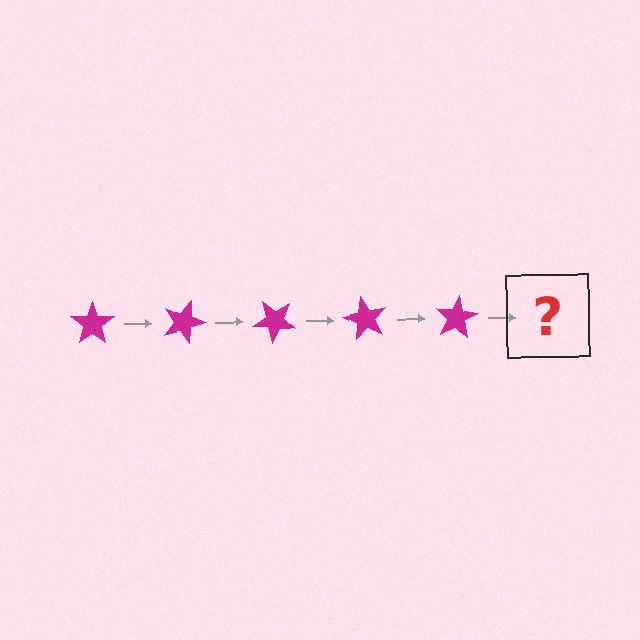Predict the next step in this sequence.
The next step is a magenta star rotated 100 degrees.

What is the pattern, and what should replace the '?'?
The pattern is that the star rotates 20 degrees each step. The '?' should be a magenta star rotated 100 degrees.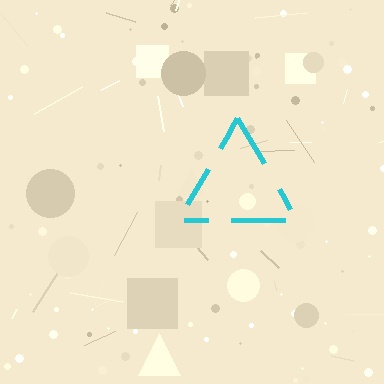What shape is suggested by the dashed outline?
The dashed outline suggests a triangle.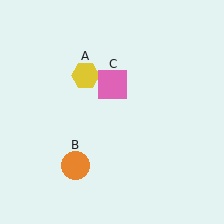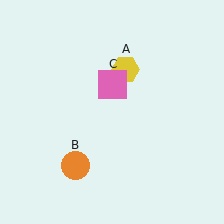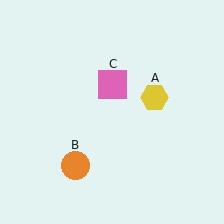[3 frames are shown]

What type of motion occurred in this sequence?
The yellow hexagon (object A) rotated clockwise around the center of the scene.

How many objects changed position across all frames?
1 object changed position: yellow hexagon (object A).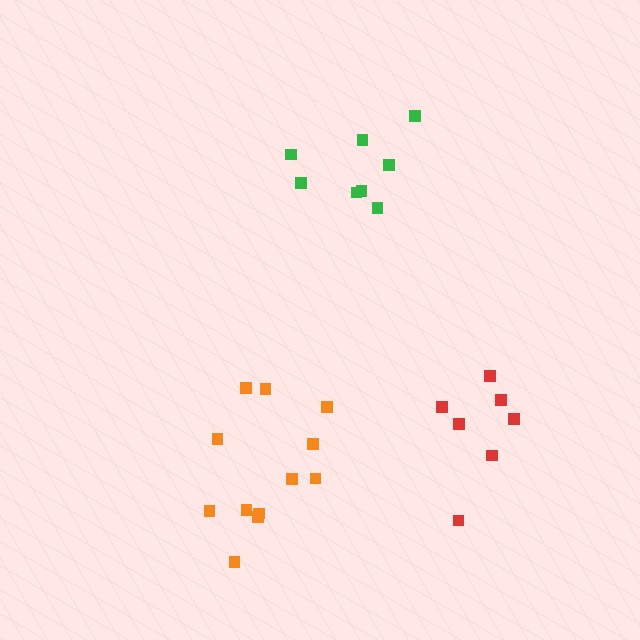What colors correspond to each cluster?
The clusters are colored: orange, green, red.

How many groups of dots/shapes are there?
There are 3 groups.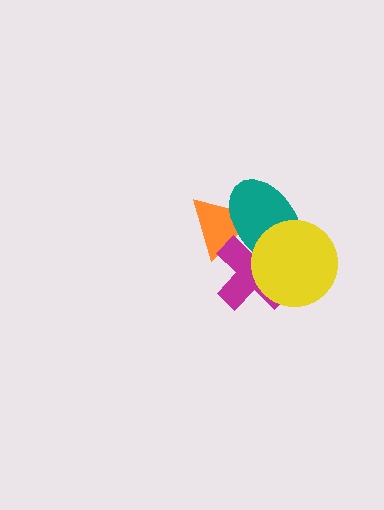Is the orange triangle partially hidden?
Yes, it is partially covered by another shape.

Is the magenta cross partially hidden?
Yes, it is partially covered by another shape.